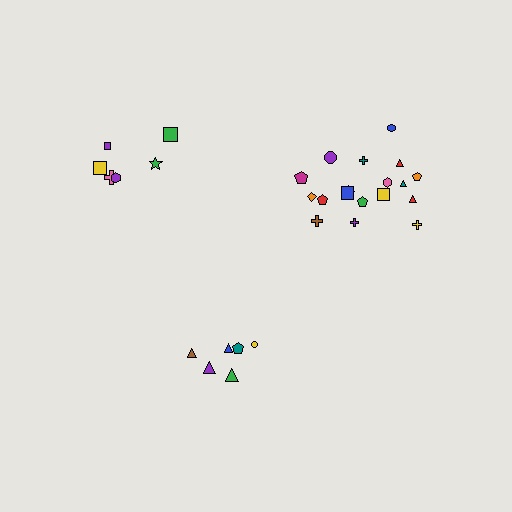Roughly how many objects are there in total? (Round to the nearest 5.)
Roughly 30 objects in total.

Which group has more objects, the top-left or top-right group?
The top-right group.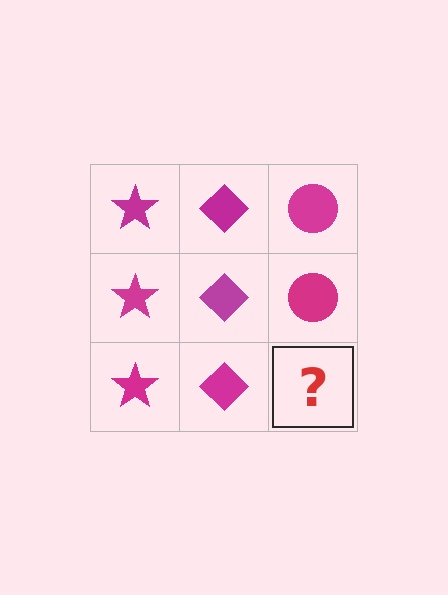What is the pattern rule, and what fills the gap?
The rule is that each column has a consistent shape. The gap should be filled with a magenta circle.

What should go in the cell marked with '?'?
The missing cell should contain a magenta circle.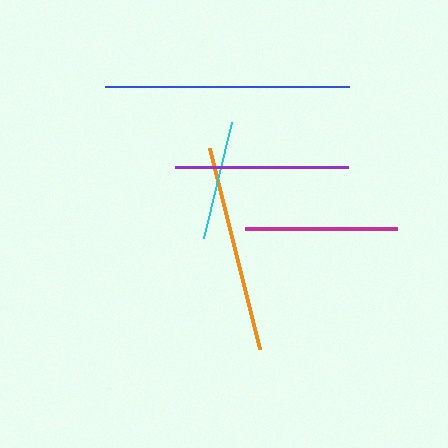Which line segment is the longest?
The blue line is the longest at approximately 244 pixels.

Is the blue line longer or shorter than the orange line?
The blue line is longer than the orange line.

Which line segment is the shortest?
The cyan line is the shortest at approximately 120 pixels.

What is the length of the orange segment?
The orange segment is approximately 207 pixels long.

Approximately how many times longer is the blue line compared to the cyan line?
The blue line is approximately 2.0 times the length of the cyan line.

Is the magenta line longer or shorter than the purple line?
The purple line is longer than the magenta line.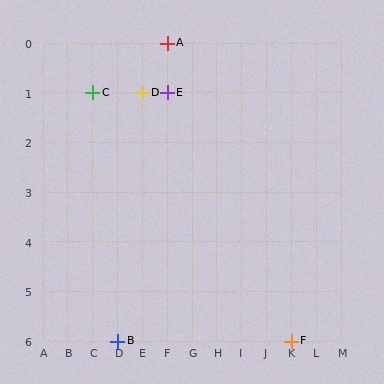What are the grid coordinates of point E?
Point E is at grid coordinates (F, 1).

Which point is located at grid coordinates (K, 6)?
Point F is at (K, 6).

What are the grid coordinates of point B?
Point B is at grid coordinates (D, 6).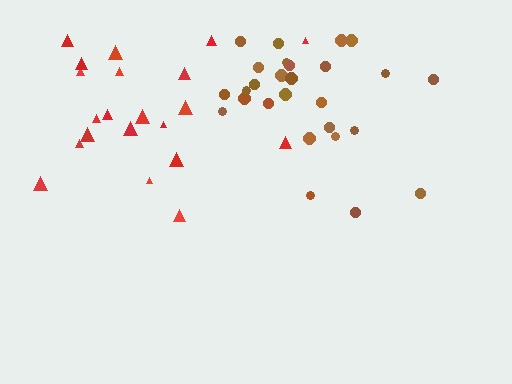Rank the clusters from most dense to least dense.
brown, red.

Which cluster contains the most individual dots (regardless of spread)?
Brown (27).